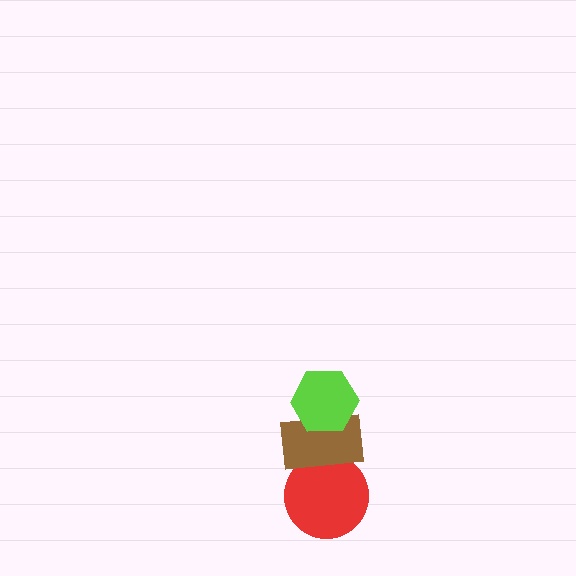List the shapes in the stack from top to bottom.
From top to bottom: the lime hexagon, the brown rectangle, the red circle.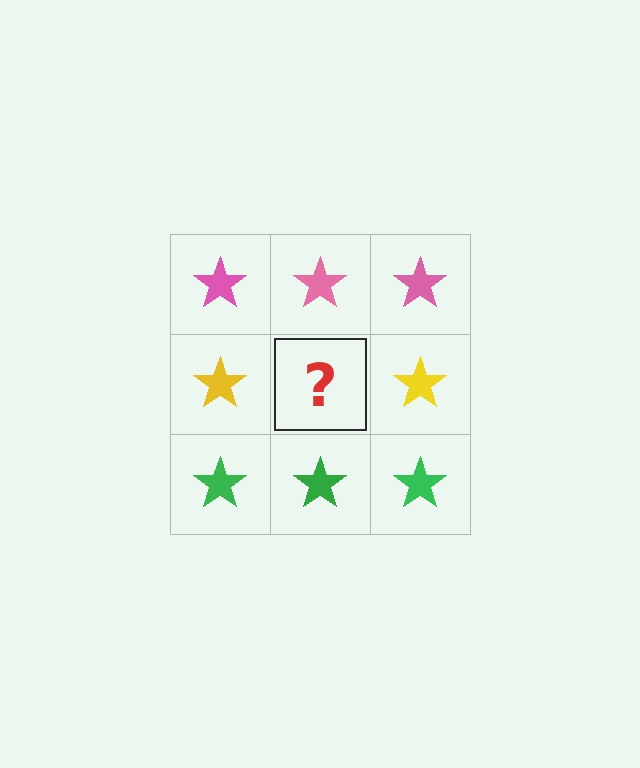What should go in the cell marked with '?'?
The missing cell should contain a yellow star.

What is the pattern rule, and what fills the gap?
The rule is that each row has a consistent color. The gap should be filled with a yellow star.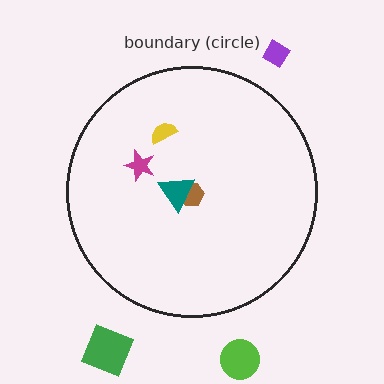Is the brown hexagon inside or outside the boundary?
Inside.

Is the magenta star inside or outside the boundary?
Inside.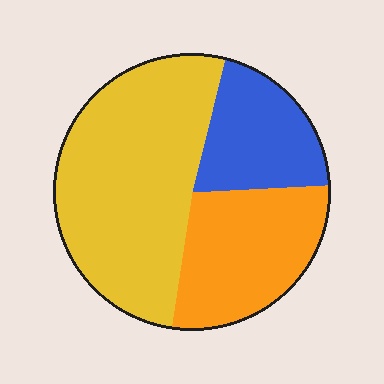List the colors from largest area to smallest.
From largest to smallest: yellow, orange, blue.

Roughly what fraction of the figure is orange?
Orange takes up between a sixth and a third of the figure.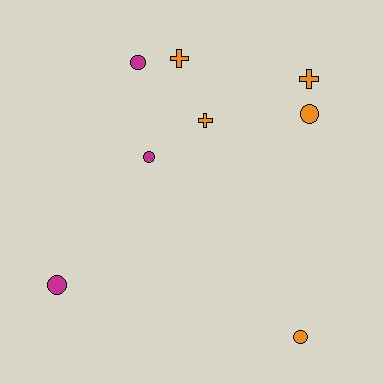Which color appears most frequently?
Orange, with 5 objects.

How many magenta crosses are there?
There are no magenta crosses.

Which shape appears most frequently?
Circle, with 5 objects.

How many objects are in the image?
There are 8 objects.